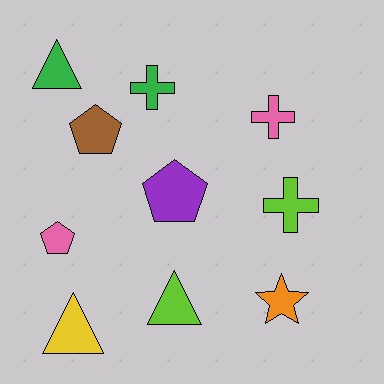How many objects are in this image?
There are 10 objects.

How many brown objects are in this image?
There is 1 brown object.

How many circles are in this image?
There are no circles.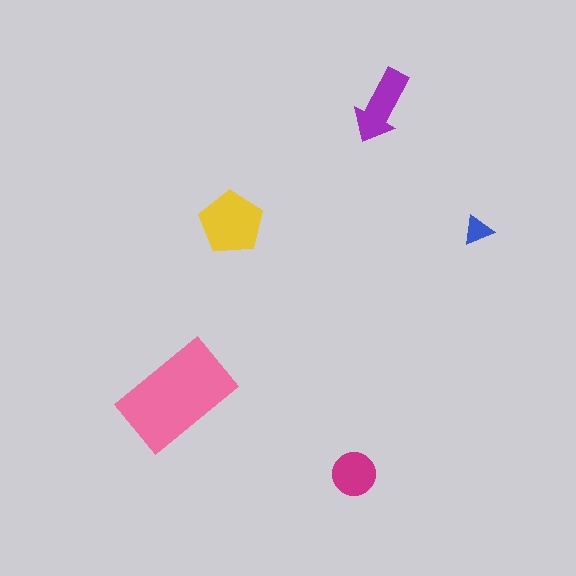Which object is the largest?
The pink rectangle.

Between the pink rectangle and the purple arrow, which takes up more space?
The pink rectangle.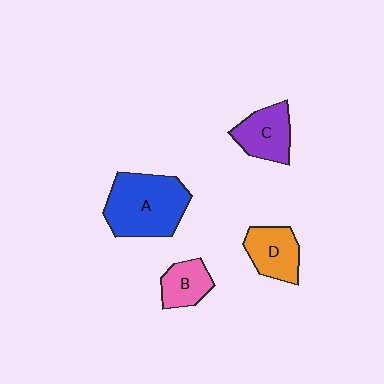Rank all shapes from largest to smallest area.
From largest to smallest: A (blue), C (purple), D (orange), B (pink).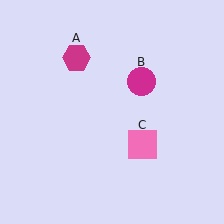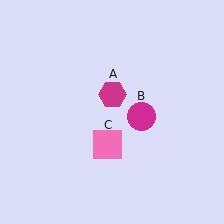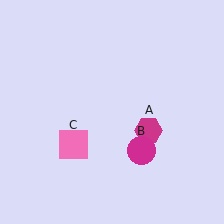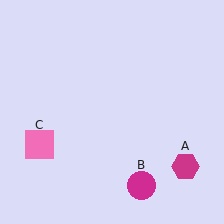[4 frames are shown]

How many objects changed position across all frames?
3 objects changed position: magenta hexagon (object A), magenta circle (object B), pink square (object C).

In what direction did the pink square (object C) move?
The pink square (object C) moved left.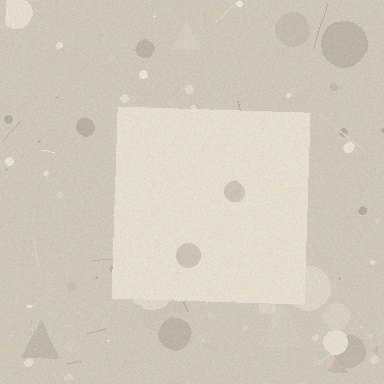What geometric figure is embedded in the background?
A square is embedded in the background.